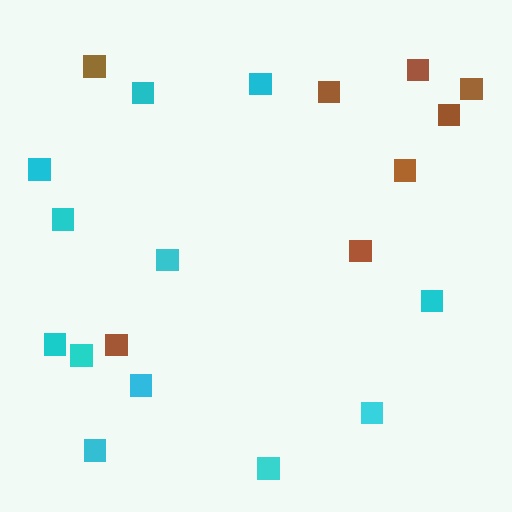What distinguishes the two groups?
There are 2 groups: one group of brown squares (8) and one group of cyan squares (12).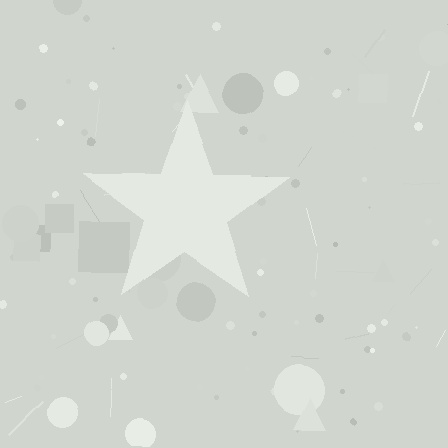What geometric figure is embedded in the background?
A star is embedded in the background.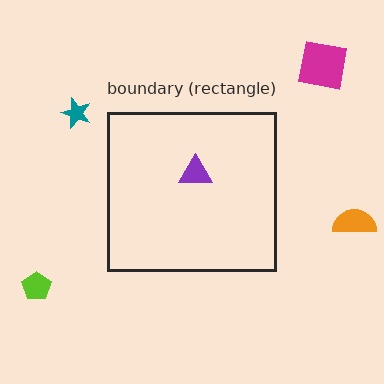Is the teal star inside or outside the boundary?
Outside.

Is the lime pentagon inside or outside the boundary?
Outside.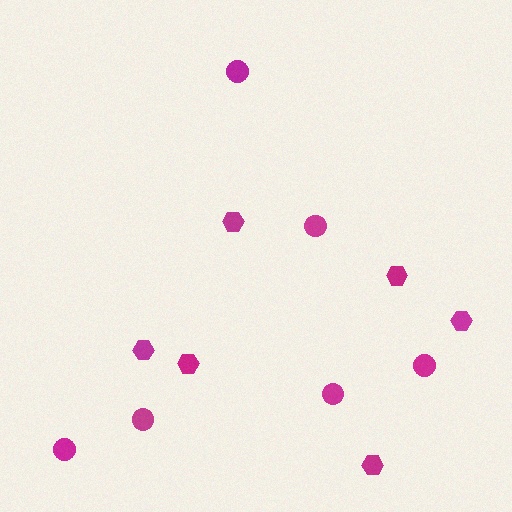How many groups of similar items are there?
There are 2 groups: one group of hexagons (6) and one group of circles (6).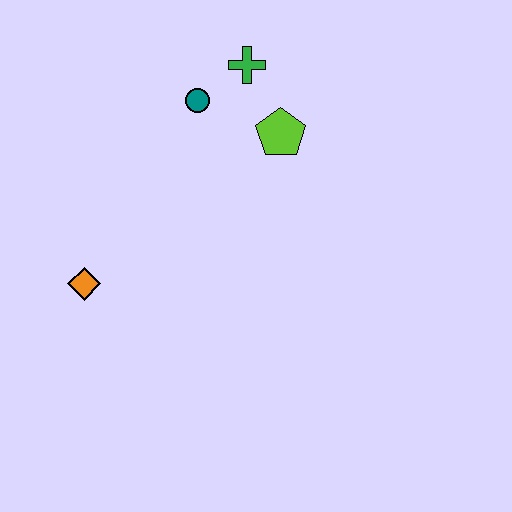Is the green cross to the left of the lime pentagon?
Yes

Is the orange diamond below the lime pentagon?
Yes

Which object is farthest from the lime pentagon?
The orange diamond is farthest from the lime pentagon.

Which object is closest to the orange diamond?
The teal circle is closest to the orange diamond.